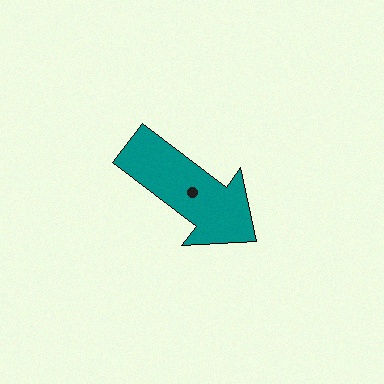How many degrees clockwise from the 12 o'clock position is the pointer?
Approximately 127 degrees.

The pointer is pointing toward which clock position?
Roughly 4 o'clock.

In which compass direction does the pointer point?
Southeast.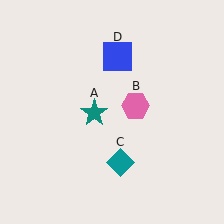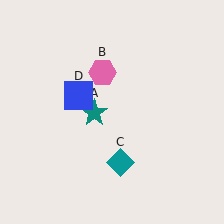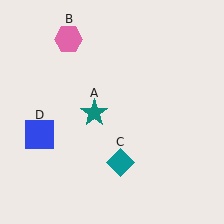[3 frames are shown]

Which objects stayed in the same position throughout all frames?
Teal star (object A) and teal diamond (object C) remained stationary.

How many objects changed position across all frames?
2 objects changed position: pink hexagon (object B), blue square (object D).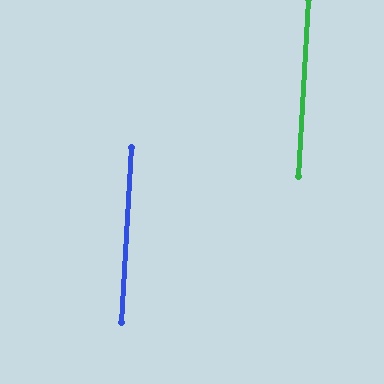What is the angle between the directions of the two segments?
Approximately 0 degrees.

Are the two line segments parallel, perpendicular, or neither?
Parallel — their directions differ by only 0.0°.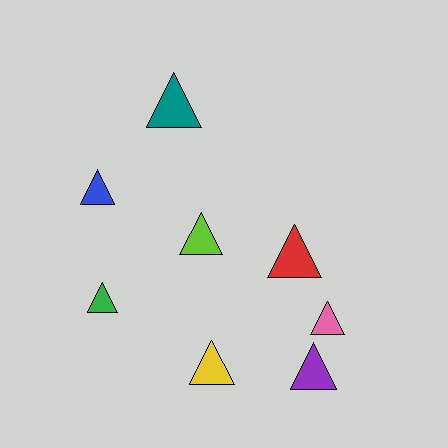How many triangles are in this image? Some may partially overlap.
There are 8 triangles.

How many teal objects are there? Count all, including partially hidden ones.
There is 1 teal object.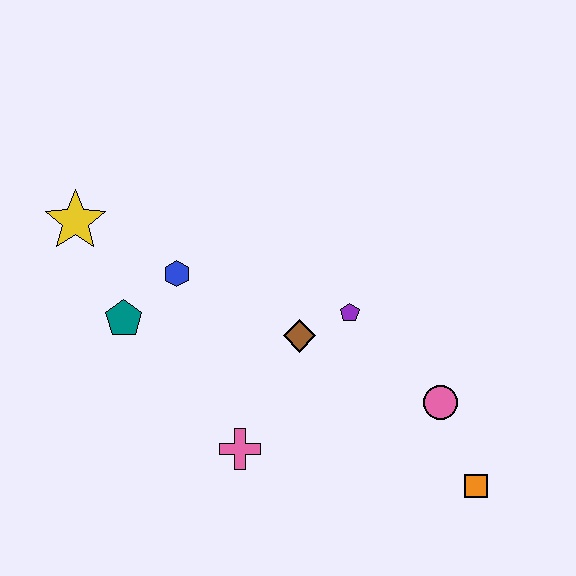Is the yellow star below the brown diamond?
No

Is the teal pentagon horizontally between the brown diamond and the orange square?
No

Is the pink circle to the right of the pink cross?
Yes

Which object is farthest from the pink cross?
The yellow star is farthest from the pink cross.